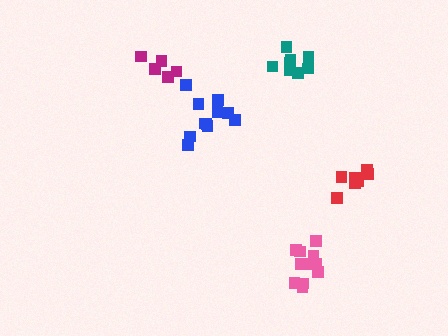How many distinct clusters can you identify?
There are 5 distinct clusters.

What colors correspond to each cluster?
The clusters are colored: magenta, pink, blue, red, teal.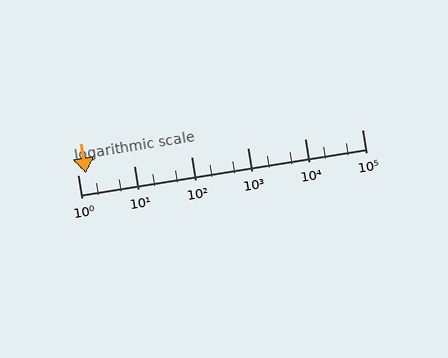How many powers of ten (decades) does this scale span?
The scale spans 5 decades, from 1 to 100000.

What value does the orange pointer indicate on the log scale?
The pointer indicates approximately 1.4.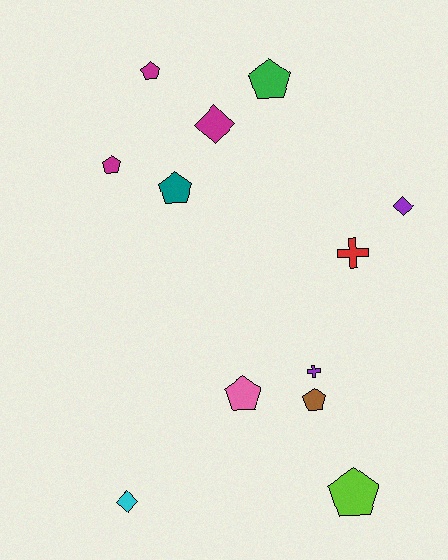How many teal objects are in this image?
There is 1 teal object.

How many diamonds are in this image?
There are 3 diamonds.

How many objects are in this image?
There are 12 objects.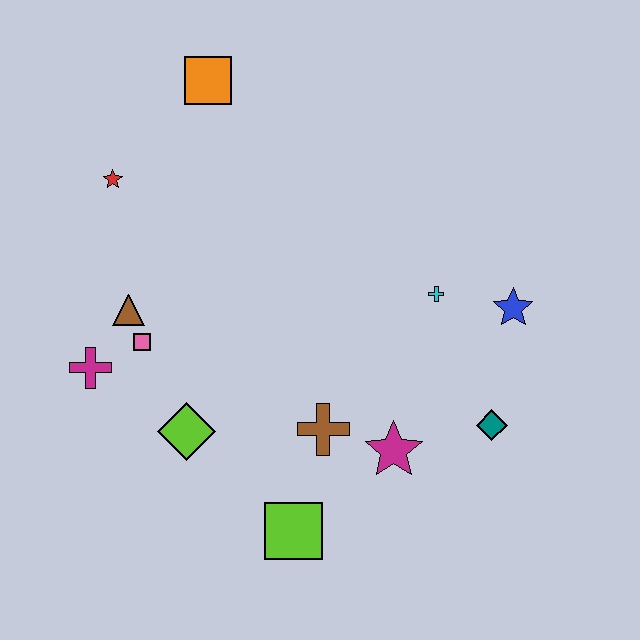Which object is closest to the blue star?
The cyan cross is closest to the blue star.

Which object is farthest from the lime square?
The orange square is farthest from the lime square.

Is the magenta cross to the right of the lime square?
No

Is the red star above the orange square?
No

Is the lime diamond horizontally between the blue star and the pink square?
Yes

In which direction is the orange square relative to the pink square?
The orange square is above the pink square.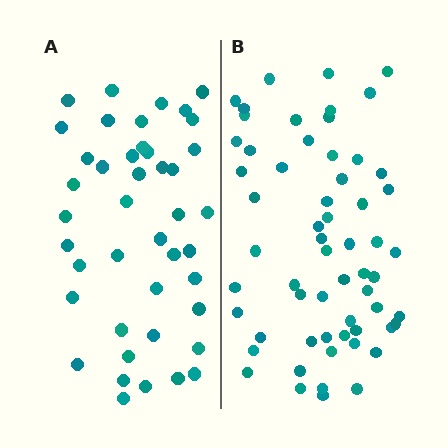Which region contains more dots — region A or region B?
Region B (the right region) has more dots.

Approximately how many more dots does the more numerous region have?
Region B has approximately 15 more dots than region A.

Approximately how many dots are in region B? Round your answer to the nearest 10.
About 60 dots.